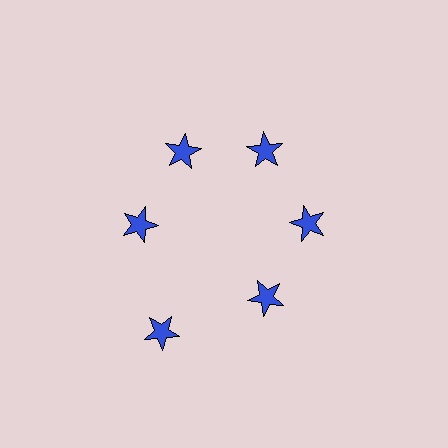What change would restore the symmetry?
The symmetry would be restored by moving it inward, back onto the ring so that all 6 stars sit at equal angles and equal distance from the center.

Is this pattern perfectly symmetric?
No. The 6 blue stars are arranged in a ring, but one element near the 7 o'clock position is pushed outward from the center, breaking the 6-fold rotational symmetry.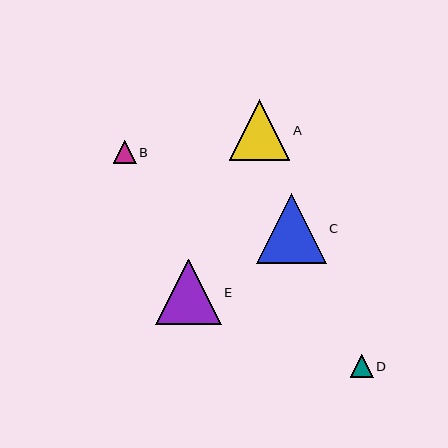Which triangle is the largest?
Triangle C is the largest with a size of approximately 70 pixels.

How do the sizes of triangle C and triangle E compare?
Triangle C and triangle E are approximately the same size.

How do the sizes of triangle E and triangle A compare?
Triangle E and triangle A are approximately the same size.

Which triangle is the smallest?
Triangle B is the smallest with a size of approximately 22 pixels.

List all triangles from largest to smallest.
From largest to smallest: C, E, A, D, B.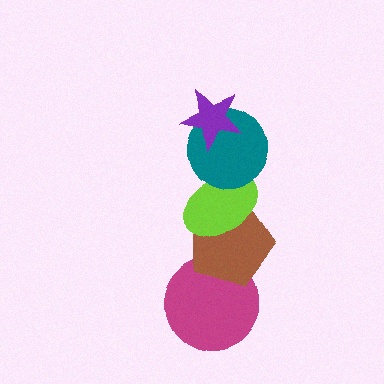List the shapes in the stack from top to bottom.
From top to bottom: the purple star, the teal circle, the lime ellipse, the brown pentagon, the magenta circle.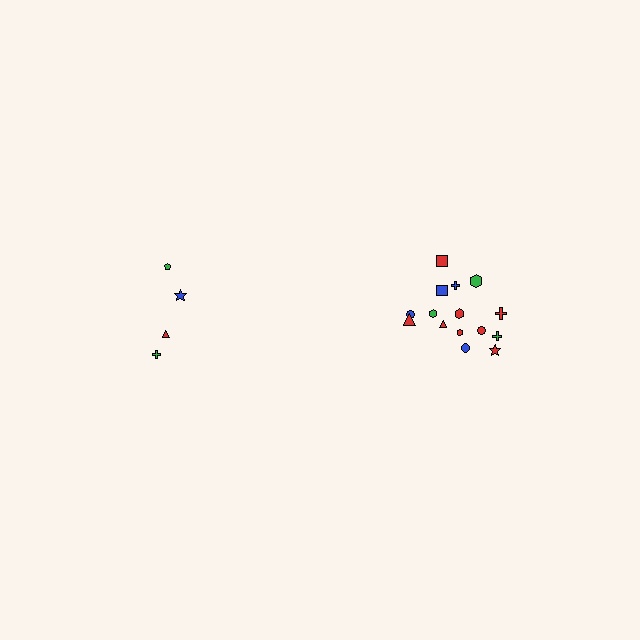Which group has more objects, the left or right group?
The right group.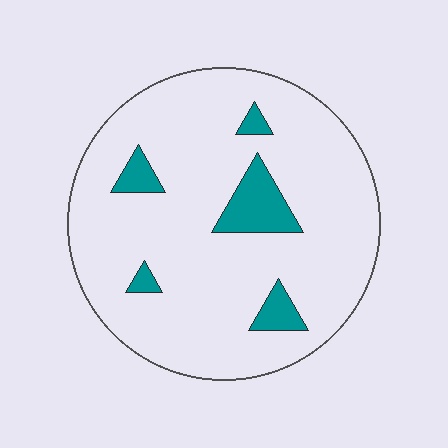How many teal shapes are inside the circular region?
5.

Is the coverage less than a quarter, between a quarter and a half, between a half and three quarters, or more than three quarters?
Less than a quarter.